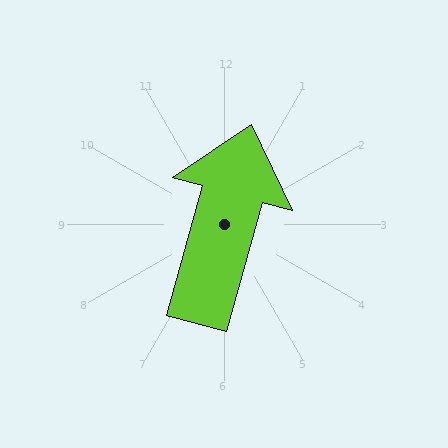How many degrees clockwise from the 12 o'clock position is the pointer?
Approximately 16 degrees.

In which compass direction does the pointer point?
North.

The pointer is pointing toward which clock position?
Roughly 1 o'clock.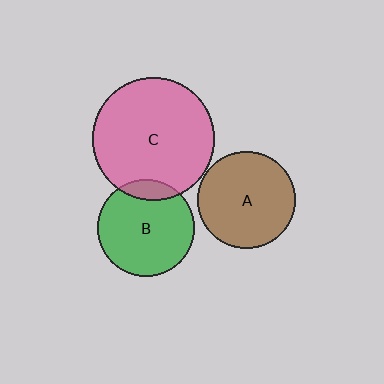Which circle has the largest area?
Circle C (pink).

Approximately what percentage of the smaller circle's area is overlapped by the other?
Approximately 10%.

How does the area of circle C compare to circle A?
Approximately 1.6 times.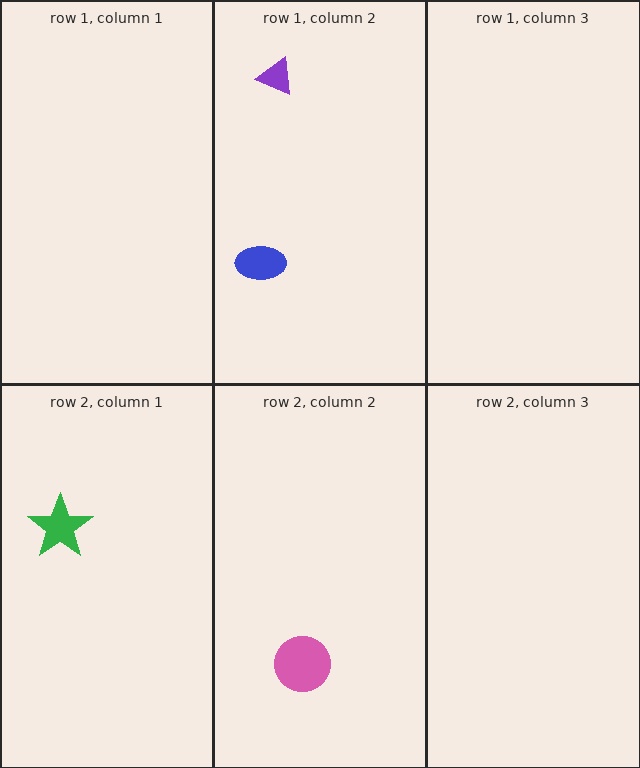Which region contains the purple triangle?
The row 1, column 2 region.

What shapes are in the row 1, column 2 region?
The blue ellipse, the purple triangle.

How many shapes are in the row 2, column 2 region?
1.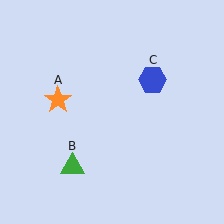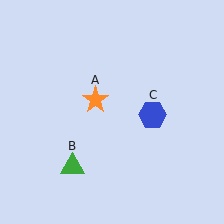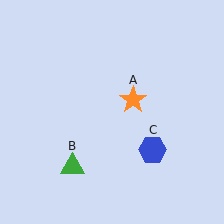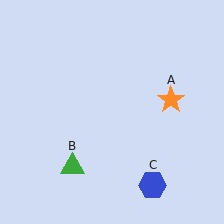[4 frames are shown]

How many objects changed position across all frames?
2 objects changed position: orange star (object A), blue hexagon (object C).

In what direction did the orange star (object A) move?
The orange star (object A) moved right.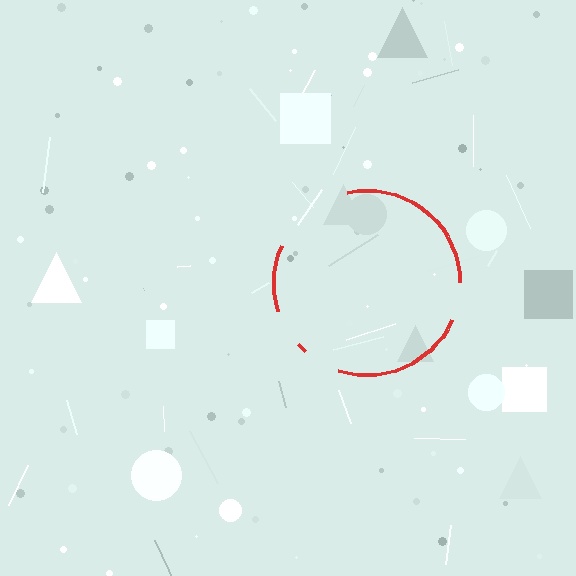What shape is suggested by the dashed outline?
The dashed outline suggests a circle.